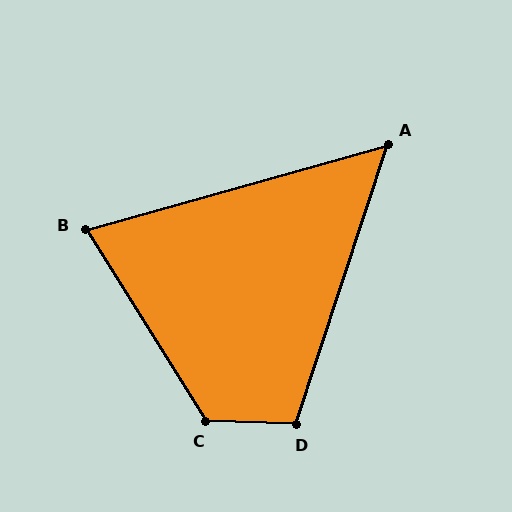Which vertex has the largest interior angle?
C, at approximately 124 degrees.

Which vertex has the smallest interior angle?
A, at approximately 56 degrees.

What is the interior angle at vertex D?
Approximately 106 degrees (obtuse).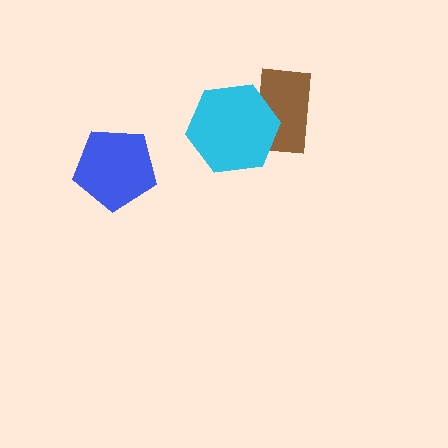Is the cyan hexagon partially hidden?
No, no other shape covers it.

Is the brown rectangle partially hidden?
Yes, it is partially covered by another shape.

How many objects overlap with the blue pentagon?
0 objects overlap with the blue pentagon.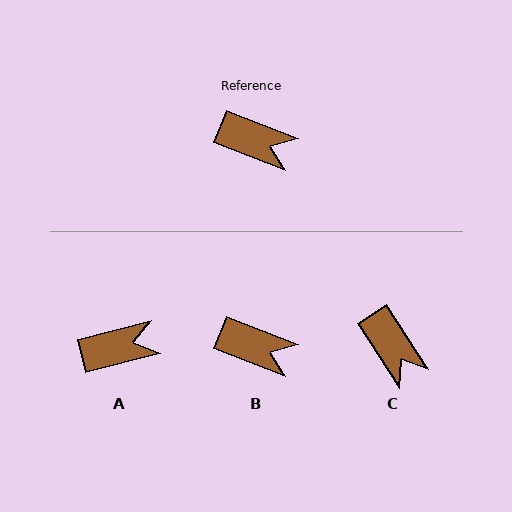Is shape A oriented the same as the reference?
No, it is off by about 36 degrees.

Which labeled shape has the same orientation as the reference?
B.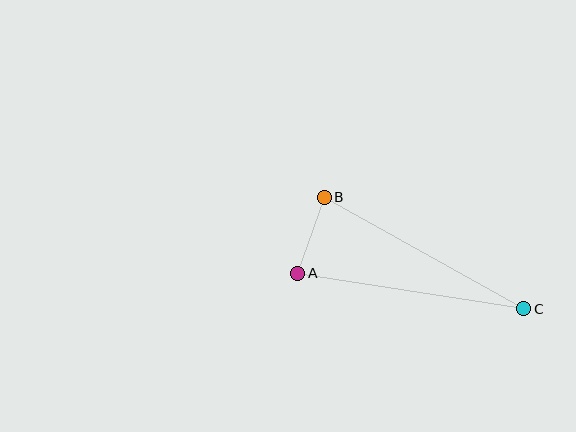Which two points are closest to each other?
Points A and B are closest to each other.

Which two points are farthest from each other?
Points A and C are farthest from each other.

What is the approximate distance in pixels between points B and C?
The distance between B and C is approximately 228 pixels.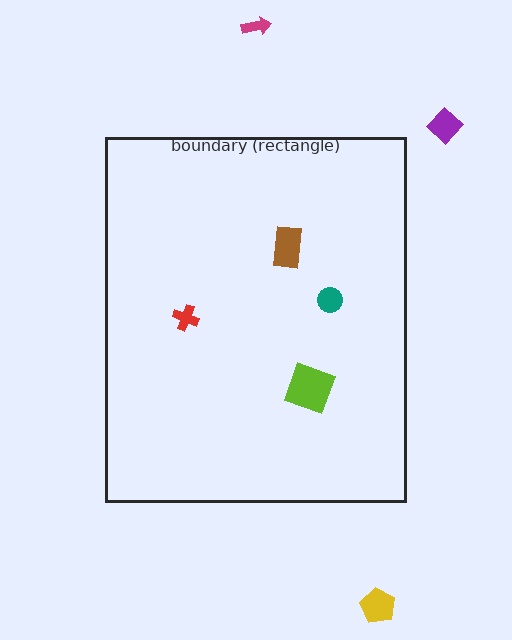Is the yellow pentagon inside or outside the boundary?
Outside.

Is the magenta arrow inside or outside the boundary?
Outside.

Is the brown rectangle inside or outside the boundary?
Inside.